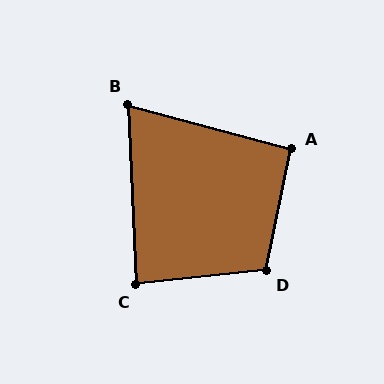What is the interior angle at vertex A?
Approximately 94 degrees (approximately right).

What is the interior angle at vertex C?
Approximately 86 degrees (approximately right).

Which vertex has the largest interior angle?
D, at approximately 108 degrees.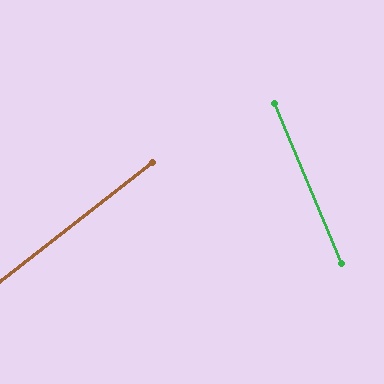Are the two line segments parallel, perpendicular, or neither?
Neither parallel nor perpendicular — they differ by about 75°.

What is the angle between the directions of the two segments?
Approximately 75 degrees.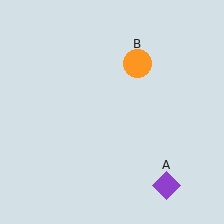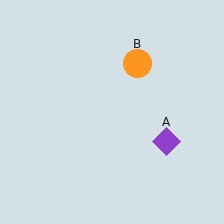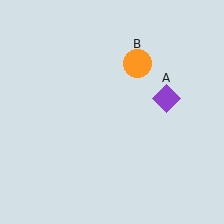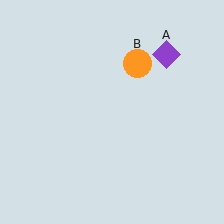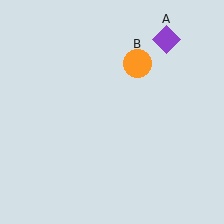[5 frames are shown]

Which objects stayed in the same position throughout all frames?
Orange circle (object B) remained stationary.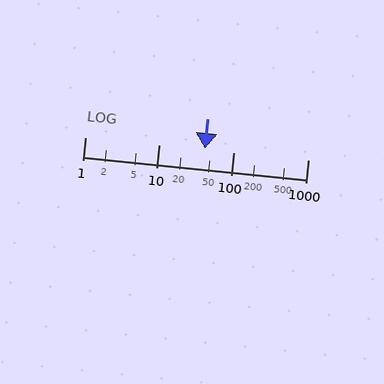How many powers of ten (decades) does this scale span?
The scale spans 3 decades, from 1 to 1000.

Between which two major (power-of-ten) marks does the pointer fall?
The pointer is between 10 and 100.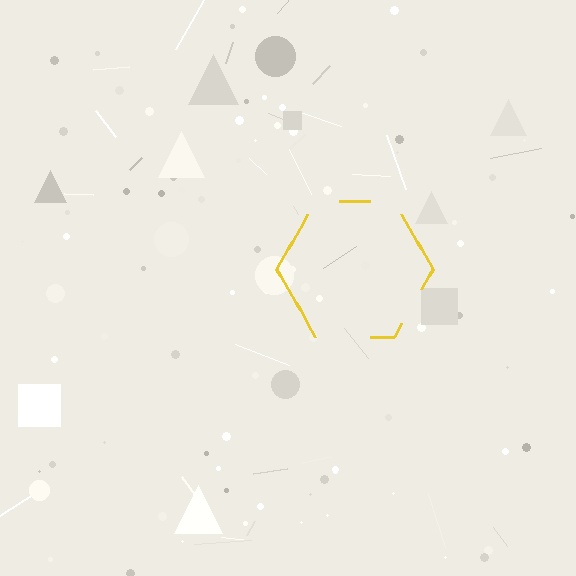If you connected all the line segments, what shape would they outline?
They would outline a hexagon.